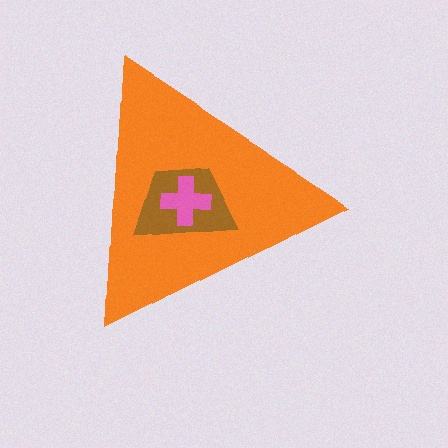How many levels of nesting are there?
3.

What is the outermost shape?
The orange triangle.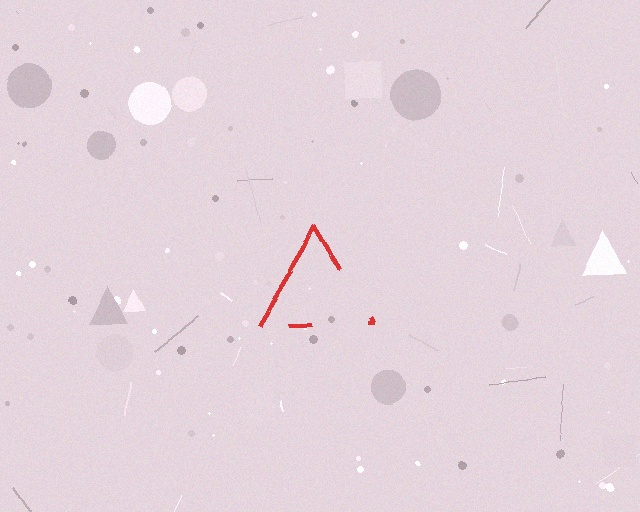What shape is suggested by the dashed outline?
The dashed outline suggests a triangle.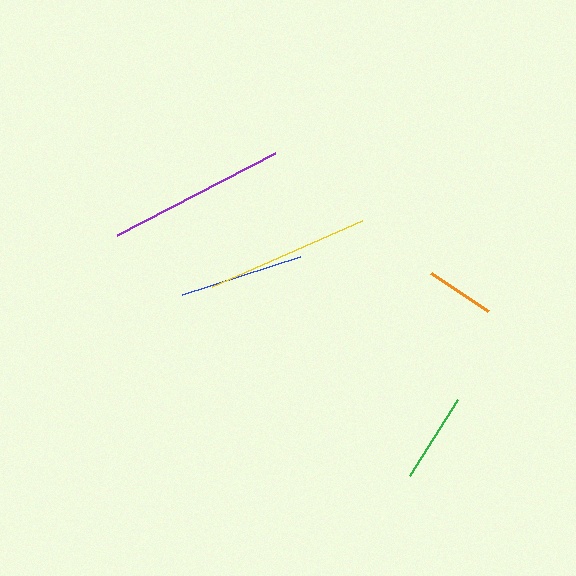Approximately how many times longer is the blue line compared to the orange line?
The blue line is approximately 1.8 times the length of the orange line.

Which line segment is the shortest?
The orange line is the shortest at approximately 68 pixels.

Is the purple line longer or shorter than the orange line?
The purple line is longer than the orange line.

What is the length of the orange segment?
The orange segment is approximately 68 pixels long.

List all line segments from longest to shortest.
From longest to shortest: purple, yellow, blue, green, orange.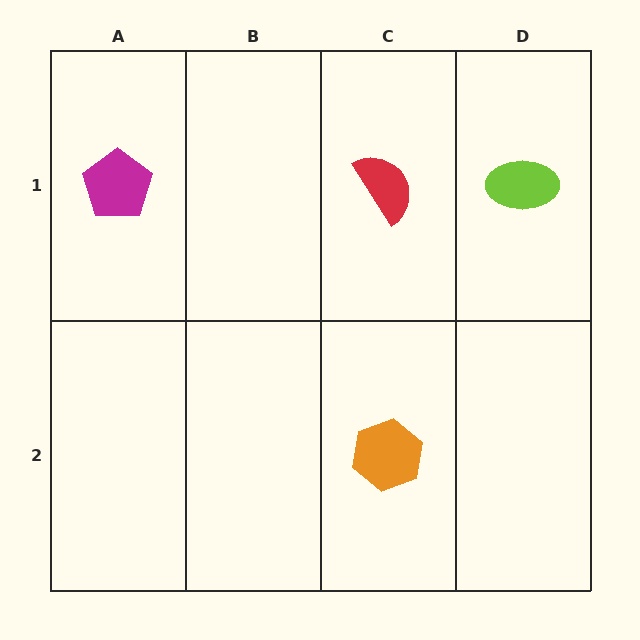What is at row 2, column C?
An orange hexagon.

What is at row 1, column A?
A magenta pentagon.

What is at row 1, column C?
A red semicircle.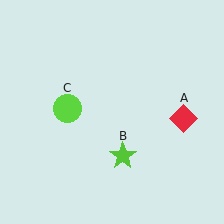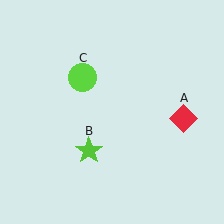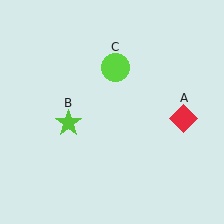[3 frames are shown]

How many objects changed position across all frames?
2 objects changed position: lime star (object B), lime circle (object C).